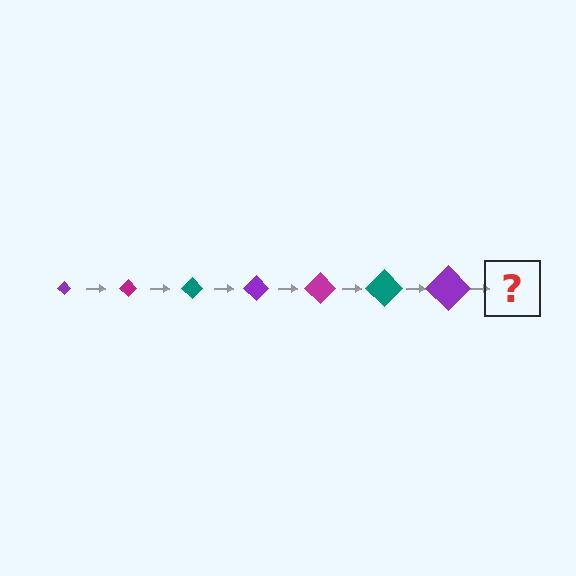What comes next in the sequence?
The next element should be a magenta diamond, larger than the previous one.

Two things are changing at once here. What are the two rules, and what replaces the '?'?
The two rules are that the diamond grows larger each step and the color cycles through purple, magenta, and teal. The '?' should be a magenta diamond, larger than the previous one.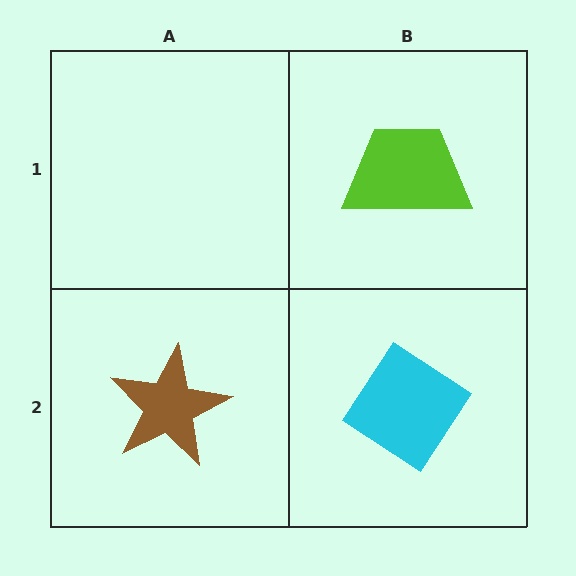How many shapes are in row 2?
2 shapes.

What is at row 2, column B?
A cyan diamond.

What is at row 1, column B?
A lime trapezoid.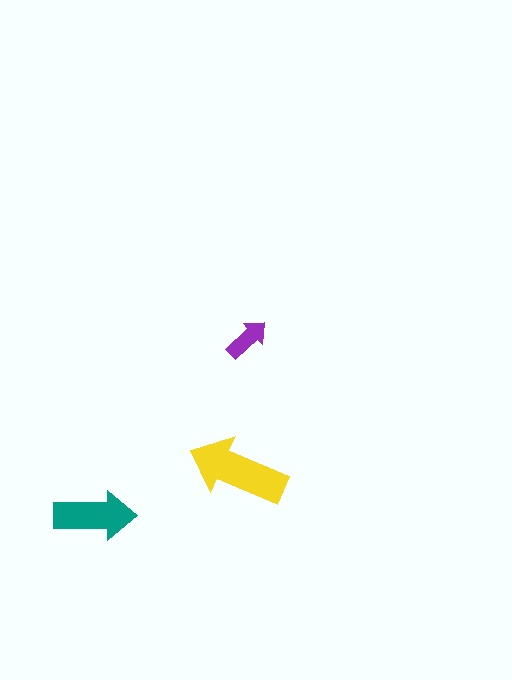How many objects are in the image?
There are 3 objects in the image.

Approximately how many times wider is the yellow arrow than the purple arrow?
About 2 times wider.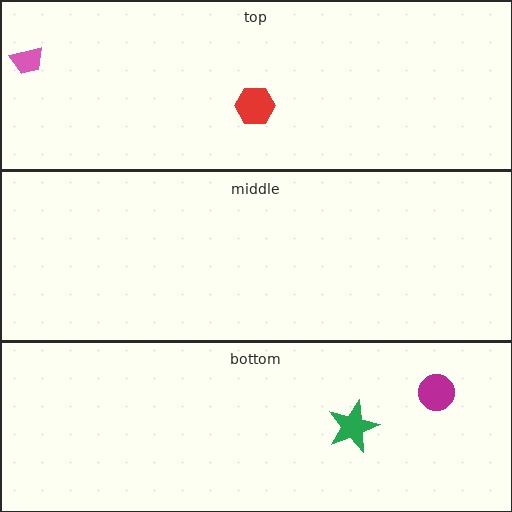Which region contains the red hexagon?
The top region.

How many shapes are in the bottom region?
2.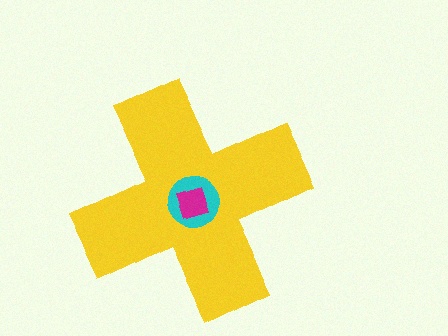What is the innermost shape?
The magenta diamond.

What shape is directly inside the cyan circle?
The magenta diamond.